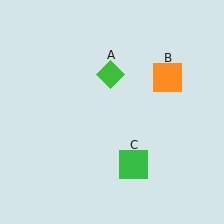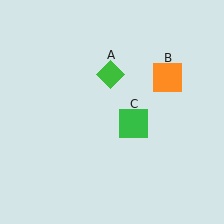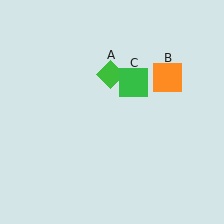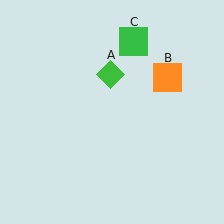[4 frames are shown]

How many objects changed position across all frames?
1 object changed position: green square (object C).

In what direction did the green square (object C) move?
The green square (object C) moved up.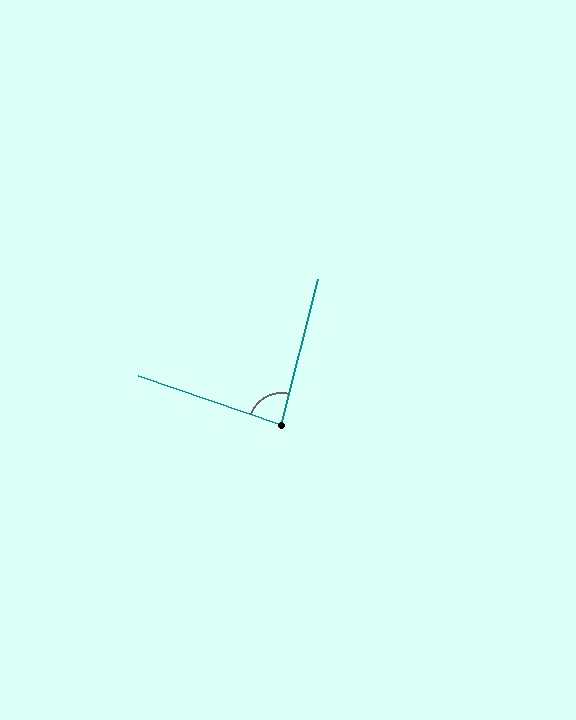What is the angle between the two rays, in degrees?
Approximately 85 degrees.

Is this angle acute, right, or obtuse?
It is approximately a right angle.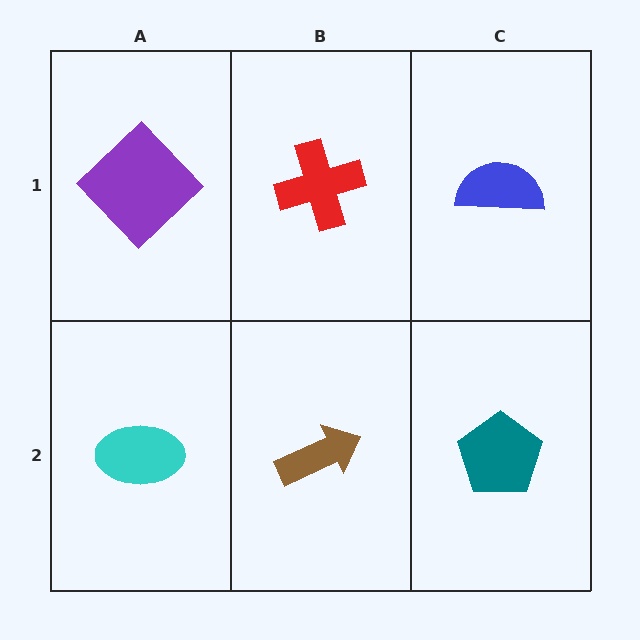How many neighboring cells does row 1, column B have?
3.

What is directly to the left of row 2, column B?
A cyan ellipse.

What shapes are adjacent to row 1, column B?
A brown arrow (row 2, column B), a purple diamond (row 1, column A), a blue semicircle (row 1, column C).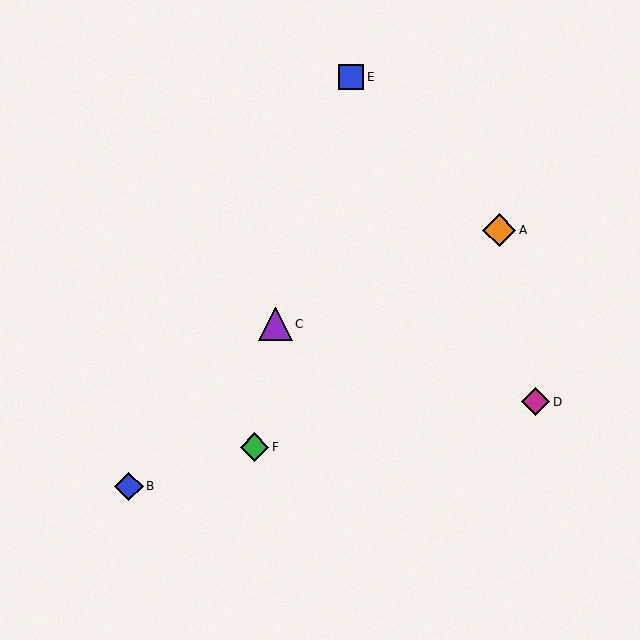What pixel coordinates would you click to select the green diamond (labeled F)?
Click at (255, 447) to select the green diamond F.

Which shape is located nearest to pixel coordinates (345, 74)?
The blue square (labeled E) at (351, 77) is nearest to that location.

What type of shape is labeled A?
Shape A is an orange diamond.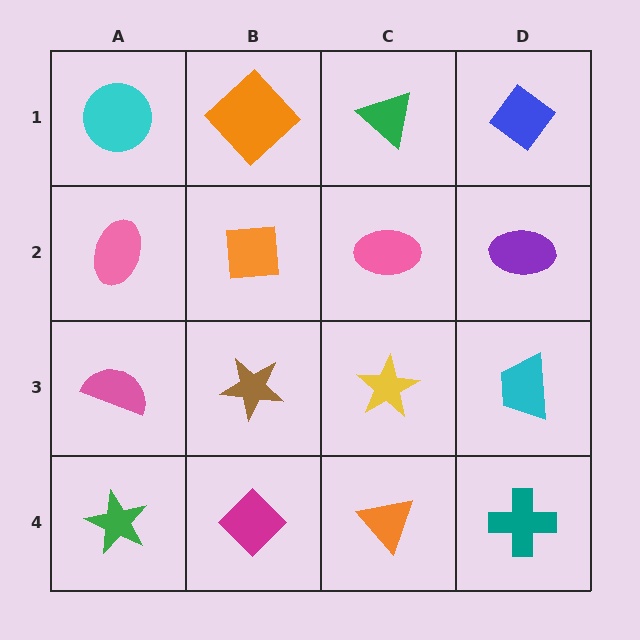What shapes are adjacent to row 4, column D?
A cyan trapezoid (row 3, column D), an orange triangle (row 4, column C).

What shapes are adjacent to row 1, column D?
A purple ellipse (row 2, column D), a green triangle (row 1, column C).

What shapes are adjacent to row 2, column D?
A blue diamond (row 1, column D), a cyan trapezoid (row 3, column D), a pink ellipse (row 2, column C).